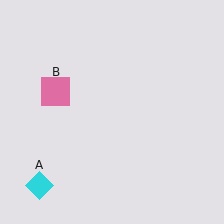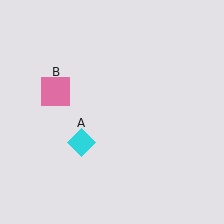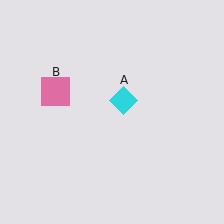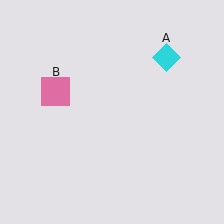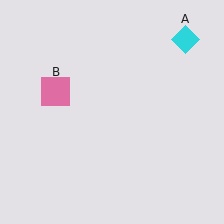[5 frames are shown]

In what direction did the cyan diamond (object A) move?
The cyan diamond (object A) moved up and to the right.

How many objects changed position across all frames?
1 object changed position: cyan diamond (object A).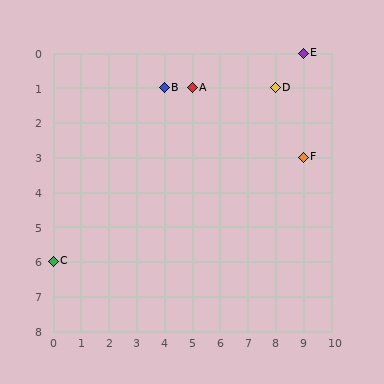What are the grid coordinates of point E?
Point E is at grid coordinates (9, 0).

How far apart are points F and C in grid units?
Points F and C are 9 columns and 3 rows apart (about 9.5 grid units diagonally).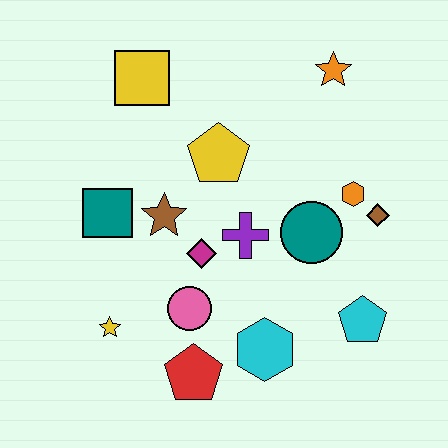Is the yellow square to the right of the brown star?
No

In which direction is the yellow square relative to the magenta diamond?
The yellow square is above the magenta diamond.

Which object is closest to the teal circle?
The orange hexagon is closest to the teal circle.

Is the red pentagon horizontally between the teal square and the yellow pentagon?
Yes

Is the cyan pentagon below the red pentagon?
No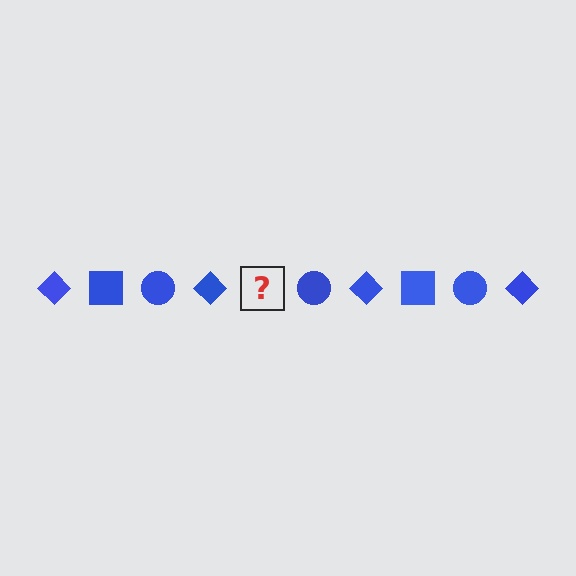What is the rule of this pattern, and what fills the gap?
The rule is that the pattern cycles through diamond, square, circle shapes in blue. The gap should be filled with a blue square.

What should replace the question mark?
The question mark should be replaced with a blue square.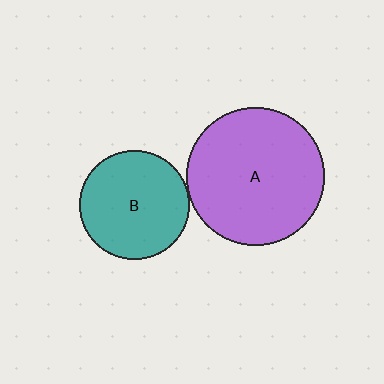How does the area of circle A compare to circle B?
Approximately 1.6 times.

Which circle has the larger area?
Circle A (purple).